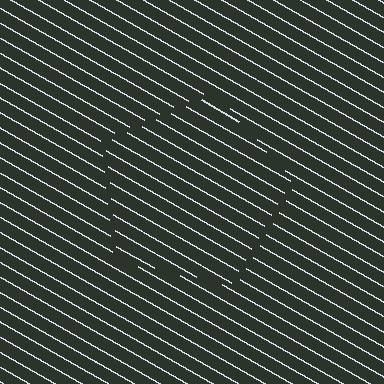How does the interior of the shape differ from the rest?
The interior of the shape contains the same grating, shifted by half a period — the contour is defined by the phase discontinuity where line-ends from the inner and outer gratings abut.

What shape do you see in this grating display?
An illusory pentagon. The interior of the shape contains the same grating, shifted by half a period — the contour is defined by the phase discontinuity where line-ends from the inner and outer gratings abut.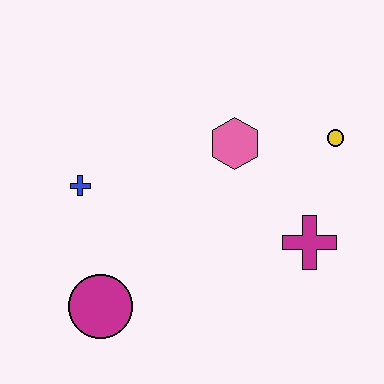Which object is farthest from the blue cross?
The yellow circle is farthest from the blue cross.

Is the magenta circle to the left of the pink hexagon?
Yes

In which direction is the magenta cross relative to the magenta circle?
The magenta cross is to the right of the magenta circle.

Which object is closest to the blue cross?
The magenta circle is closest to the blue cross.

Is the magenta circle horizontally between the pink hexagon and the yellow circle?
No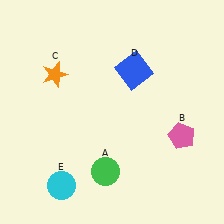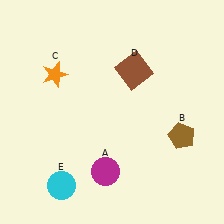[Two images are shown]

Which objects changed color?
A changed from green to magenta. B changed from pink to brown. D changed from blue to brown.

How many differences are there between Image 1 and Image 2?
There are 3 differences between the two images.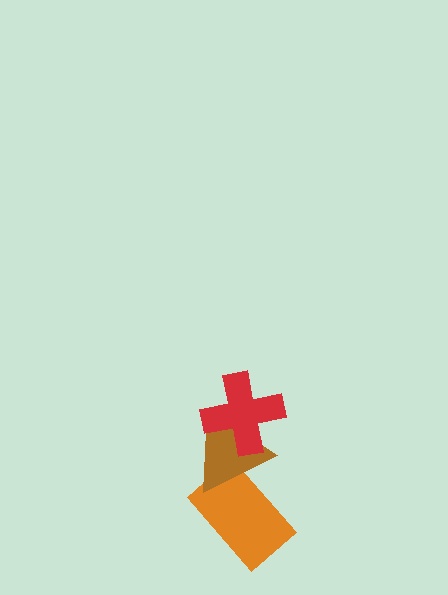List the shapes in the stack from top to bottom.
From top to bottom: the red cross, the brown triangle, the orange rectangle.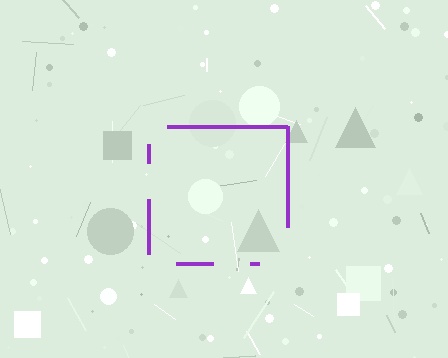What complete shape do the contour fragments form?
The contour fragments form a square.